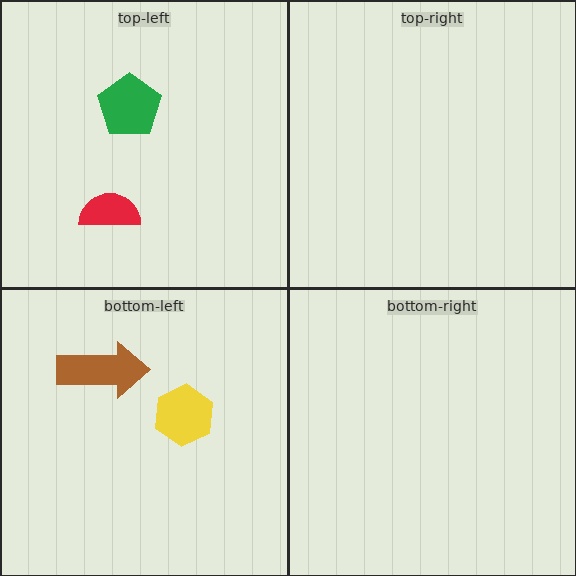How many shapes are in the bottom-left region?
2.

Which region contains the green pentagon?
The top-left region.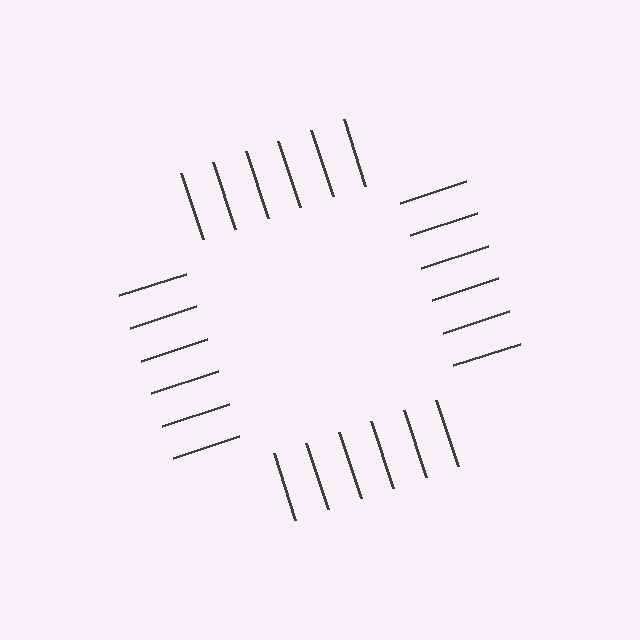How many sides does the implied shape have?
4 sides — the line-ends trace a square.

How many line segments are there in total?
24 — 6 along each of the 4 edges.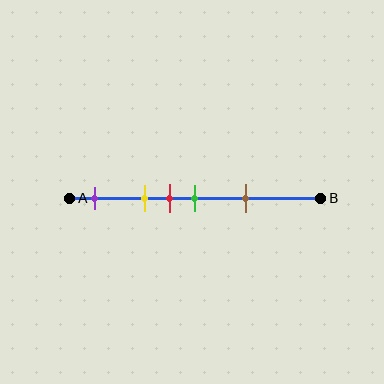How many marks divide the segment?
There are 5 marks dividing the segment.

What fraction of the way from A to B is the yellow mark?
The yellow mark is approximately 30% (0.3) of the way from A to B.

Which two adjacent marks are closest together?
The red and green marks are the closest adjacent pair.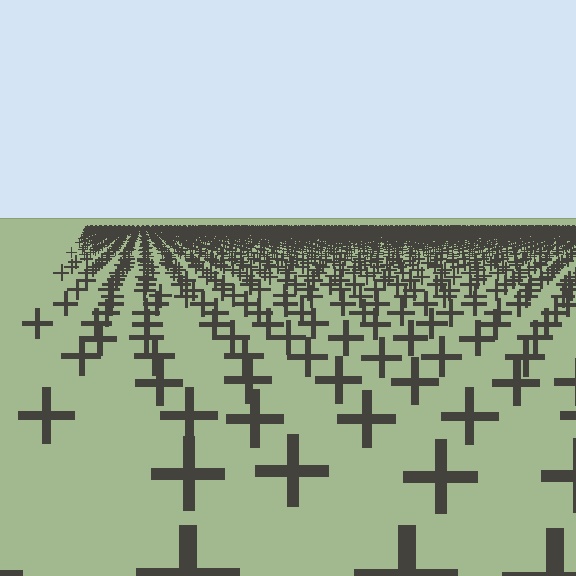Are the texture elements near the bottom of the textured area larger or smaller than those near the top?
Larger. Near the bottom, elements are closer to the viewer and appear at a bigger on-screen size.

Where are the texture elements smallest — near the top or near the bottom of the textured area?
Near the top.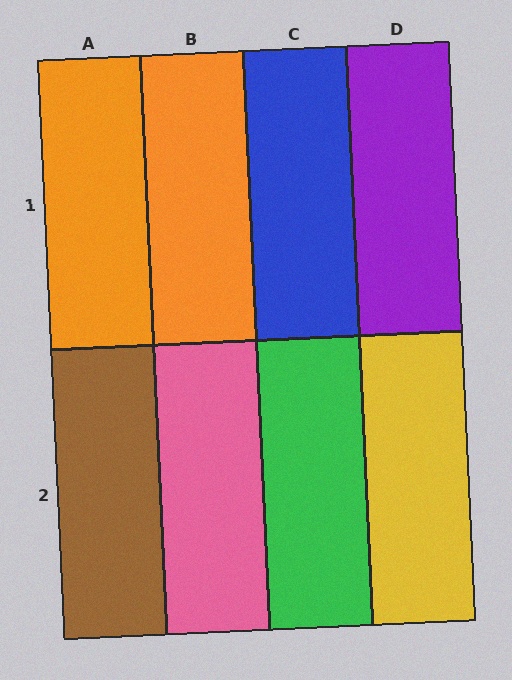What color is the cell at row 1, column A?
Orange.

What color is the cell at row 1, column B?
Orange.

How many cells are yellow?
1 cell is yellow.